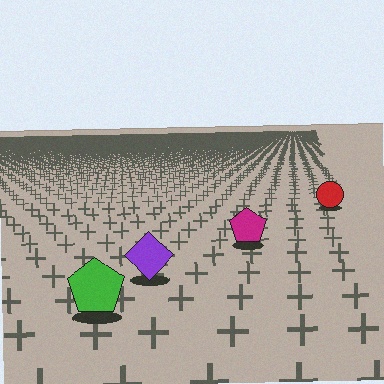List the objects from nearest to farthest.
From nearest to farthest: the green pentagon, the purple diamond, the magenta pentagon, the red circle.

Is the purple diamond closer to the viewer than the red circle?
Yes. The purple diamond is closer — you can tell from the texture gradient: the ground texture is coarser near it.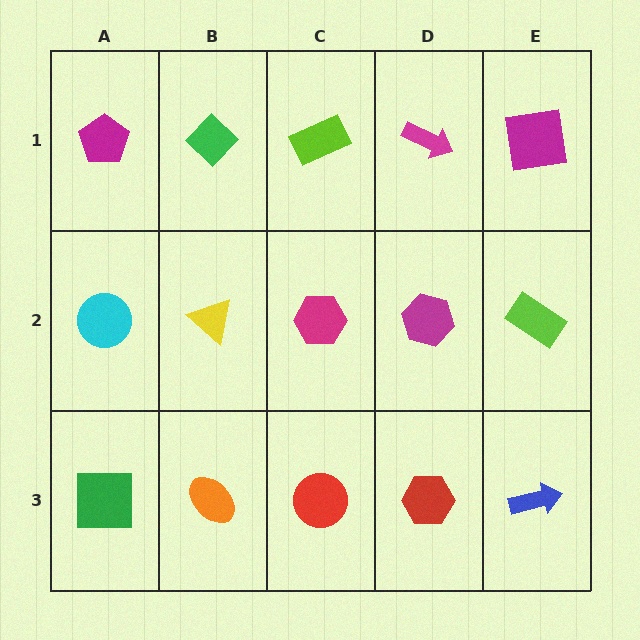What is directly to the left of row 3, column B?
A green square.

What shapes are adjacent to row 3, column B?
A yellow triangle (row 2, column B), a green square (row 3, column A), a red circle (row 3, column C).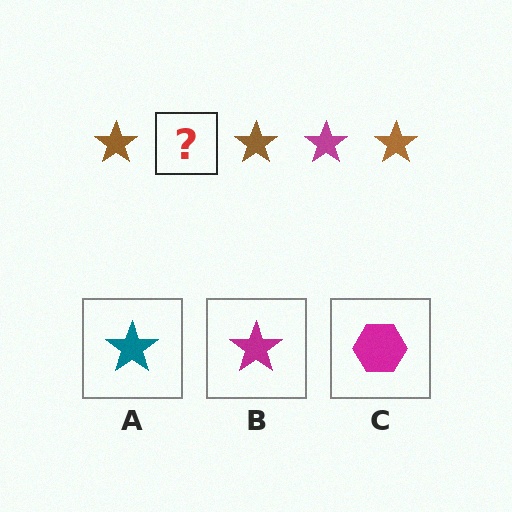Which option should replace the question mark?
Option B.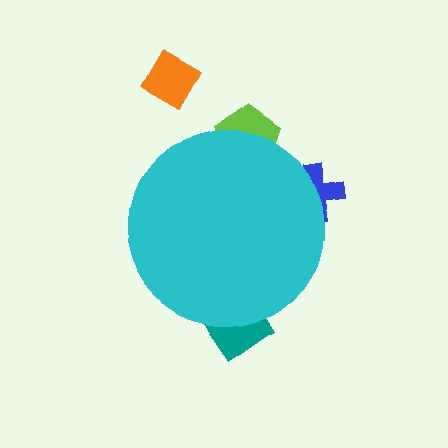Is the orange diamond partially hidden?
No, the orange diamond is fully visible.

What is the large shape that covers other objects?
A cyan circle.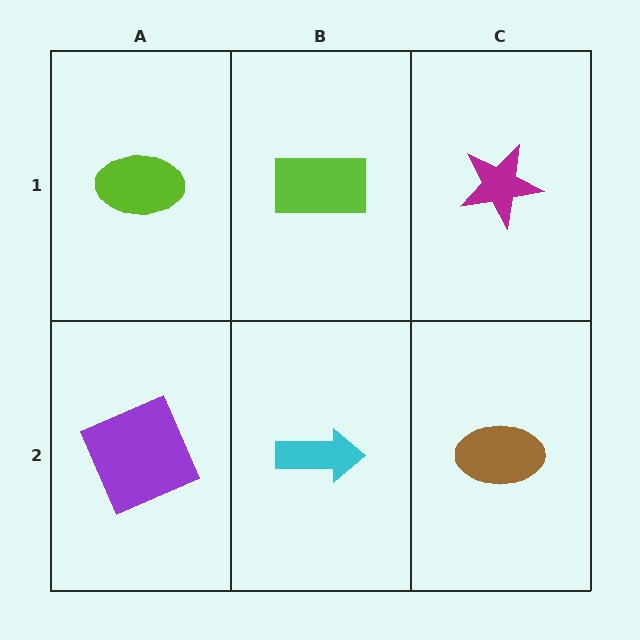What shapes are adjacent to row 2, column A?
A lime ellipse (row 1, column A), a cyan arrow (row 2, column B).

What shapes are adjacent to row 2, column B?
A lime rectangle (row 1, column B), a purple square (row 2, column A), a brown ellipse (row 2, column C).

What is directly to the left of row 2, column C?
A cyan arrow.